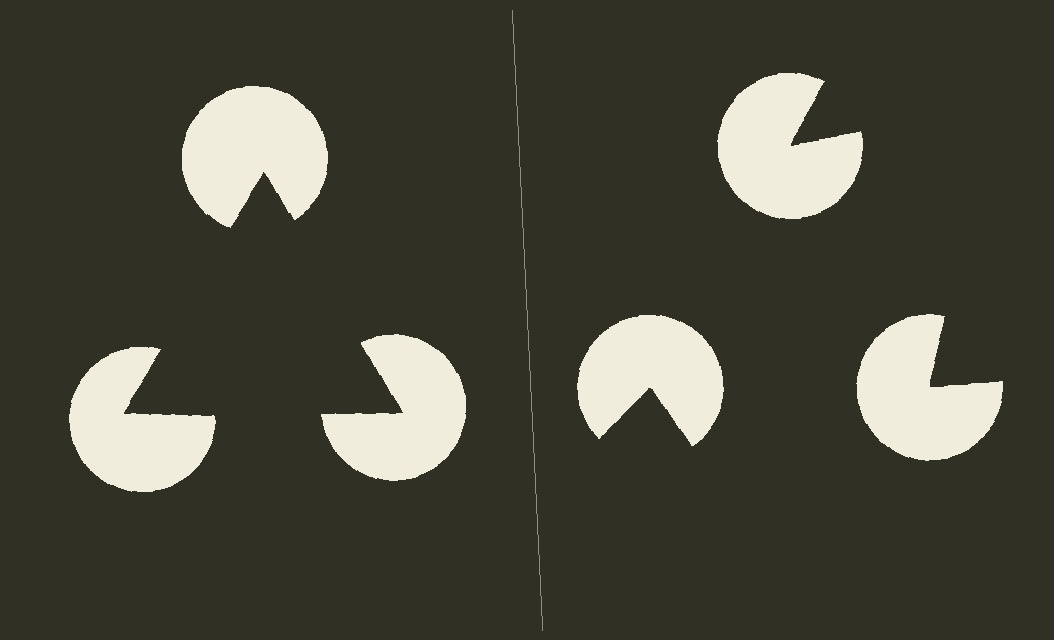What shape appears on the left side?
An illusory triangle.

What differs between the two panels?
The pac-man discs are positioned identically on both sides; only the wedge orientations differ. On the left they align to a triangle; on the right they are misaligned.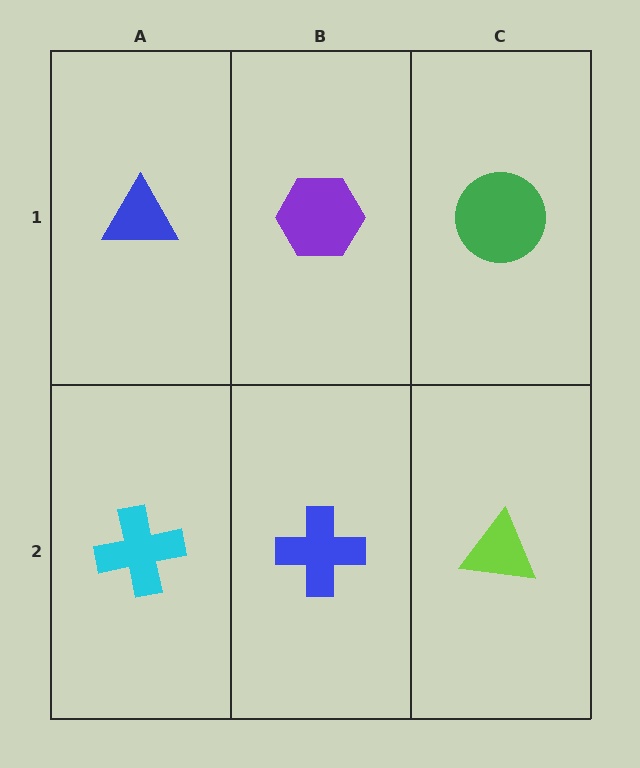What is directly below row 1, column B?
A blue cross.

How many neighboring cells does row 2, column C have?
2.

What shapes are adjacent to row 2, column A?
A blue triangle (row 1, column A), a blue cross (row 2, column B).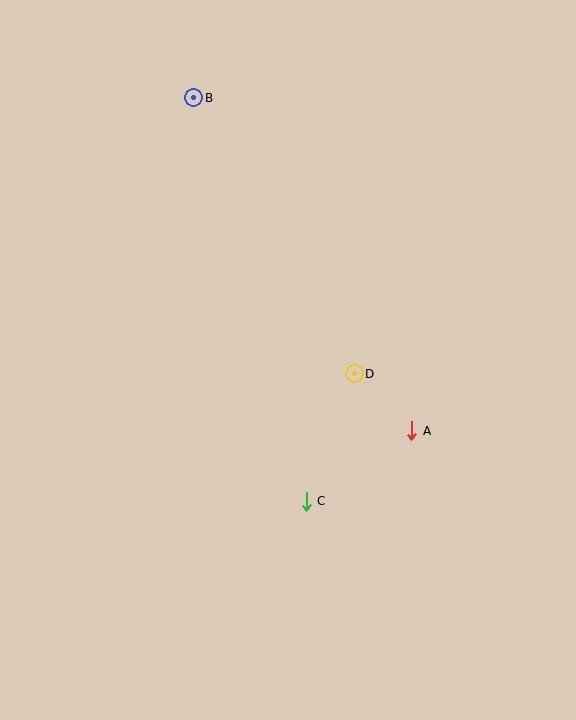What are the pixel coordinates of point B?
Point B is at (194, 98).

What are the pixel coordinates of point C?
Point C is at (306, 501).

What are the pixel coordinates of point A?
Point A is at (412, 431).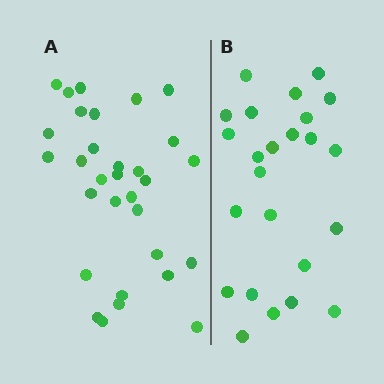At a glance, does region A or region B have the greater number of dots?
Region A (the left region) has more dots.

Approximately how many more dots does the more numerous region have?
Region A has roughly 8 or so more dots than region B.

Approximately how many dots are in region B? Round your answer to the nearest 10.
About 20 dots. (The exact count is 24, which rounds to 20.)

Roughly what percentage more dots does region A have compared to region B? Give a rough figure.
About 30% more.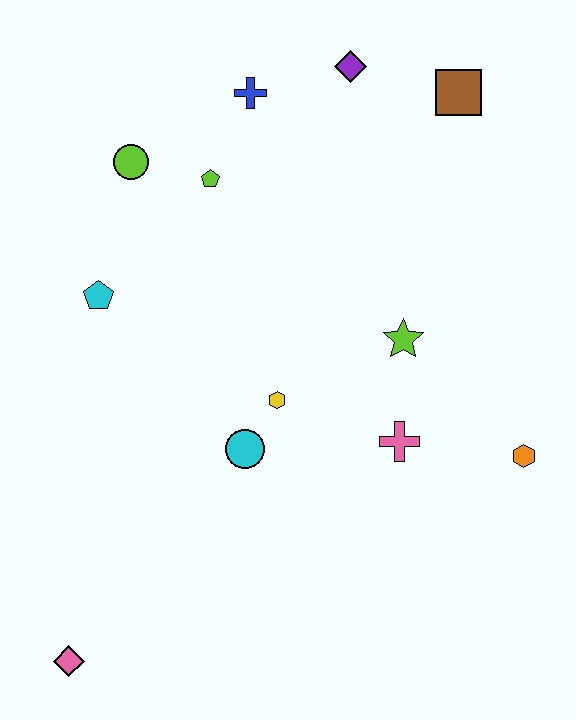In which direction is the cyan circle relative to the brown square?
The cyan circle is below the brown square.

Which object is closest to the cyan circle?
The yellow hexagon is closest to the cyan circle.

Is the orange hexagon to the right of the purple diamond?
Yes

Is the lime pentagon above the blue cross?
No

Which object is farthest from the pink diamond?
The brown square is farthest from the pink diamond.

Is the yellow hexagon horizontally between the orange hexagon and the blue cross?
Yes